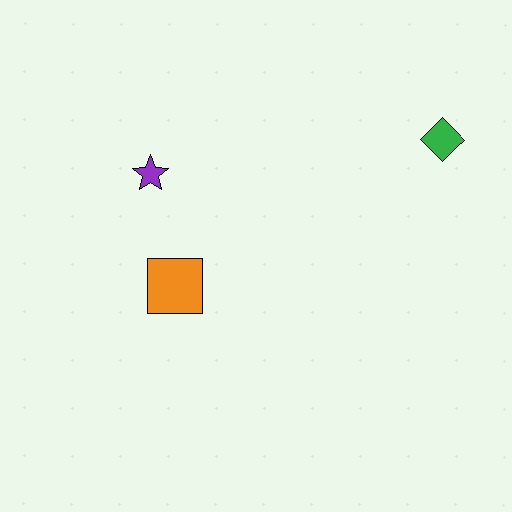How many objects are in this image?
There are 3 objects.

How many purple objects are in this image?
There is 1 purple object.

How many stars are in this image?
There is 1 star.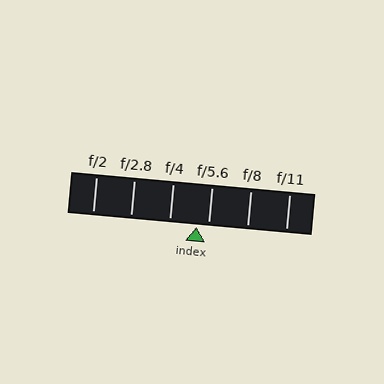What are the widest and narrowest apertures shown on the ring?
The widest aperture shown is f/2 and the narrowest is f/11.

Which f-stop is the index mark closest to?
The index mark is closest to f/5.6.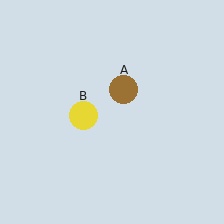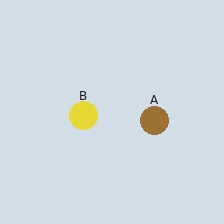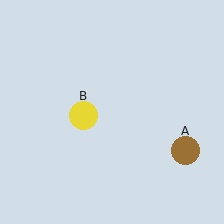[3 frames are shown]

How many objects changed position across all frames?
1 object changed position: brown circle (object A).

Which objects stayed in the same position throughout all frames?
Yellow circle (object B) remained stationary.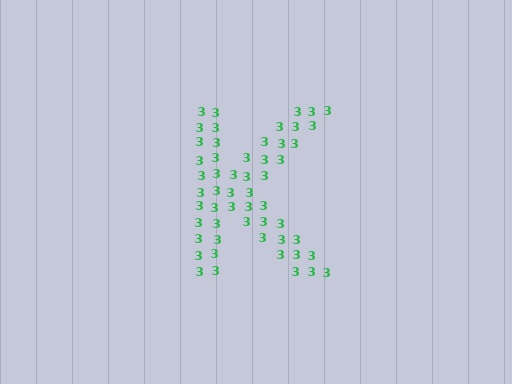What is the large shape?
The large shape is the letter K.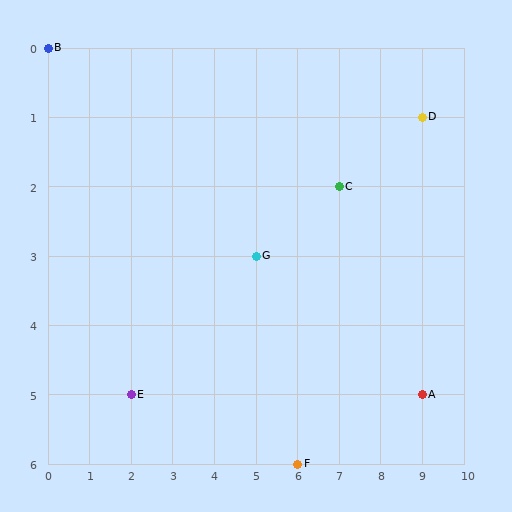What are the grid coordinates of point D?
Point D is at grid coordinates (9, 1).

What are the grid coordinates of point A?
Point A is at grid coordinates (9, 5).